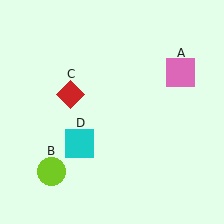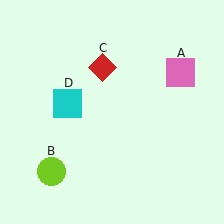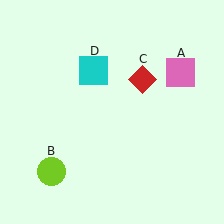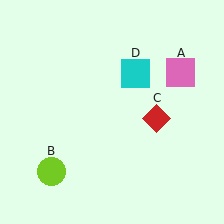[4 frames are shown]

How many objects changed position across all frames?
2 objects changed position: red diamond (object C), cyan square (object D).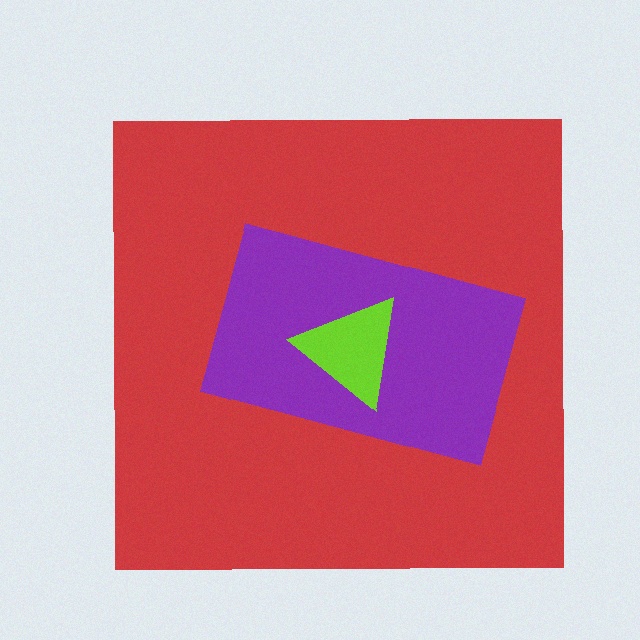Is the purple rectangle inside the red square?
Yes.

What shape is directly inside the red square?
The purple rectangle.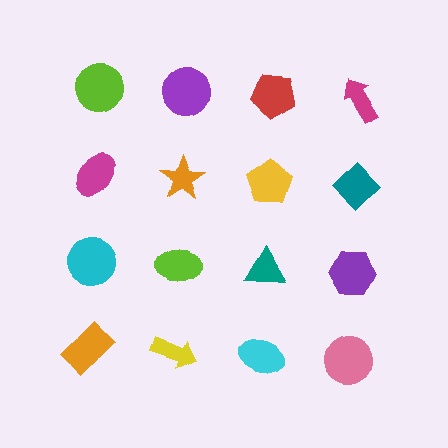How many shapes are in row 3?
4 shapes.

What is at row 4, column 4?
A pink circle.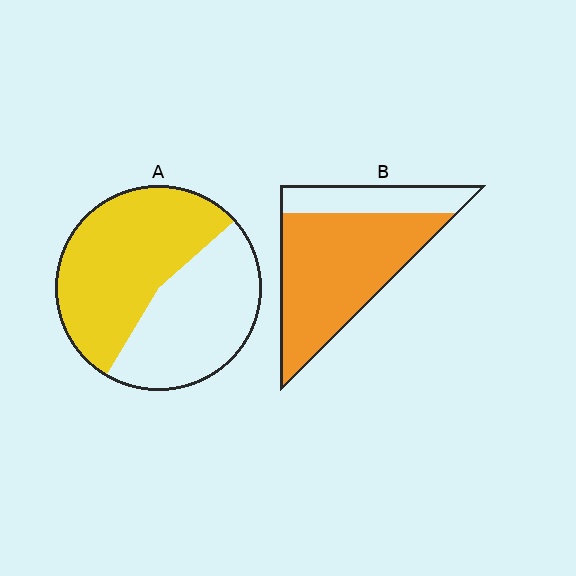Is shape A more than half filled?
Yes.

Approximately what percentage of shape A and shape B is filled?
A is approximately 55% and B is approximately 75%.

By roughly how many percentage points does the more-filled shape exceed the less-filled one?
By roughly 20 percentage points (B over A).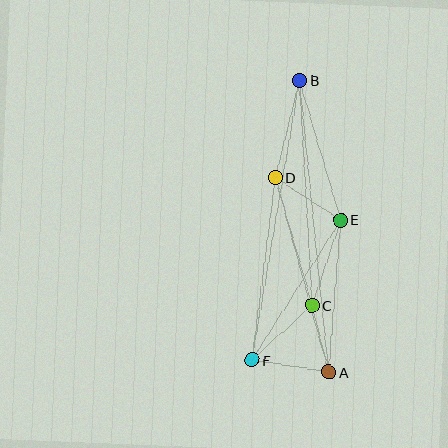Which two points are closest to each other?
Points A and C are closest to each other.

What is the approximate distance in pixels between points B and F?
The distance between B and F is approximately 284 pixels.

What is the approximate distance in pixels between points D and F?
The distance between D and F is approximately 184 pixels.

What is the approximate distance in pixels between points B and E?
The distance between B and E is approximately 146 pixels.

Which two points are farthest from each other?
Points A and B are farthest from each other.